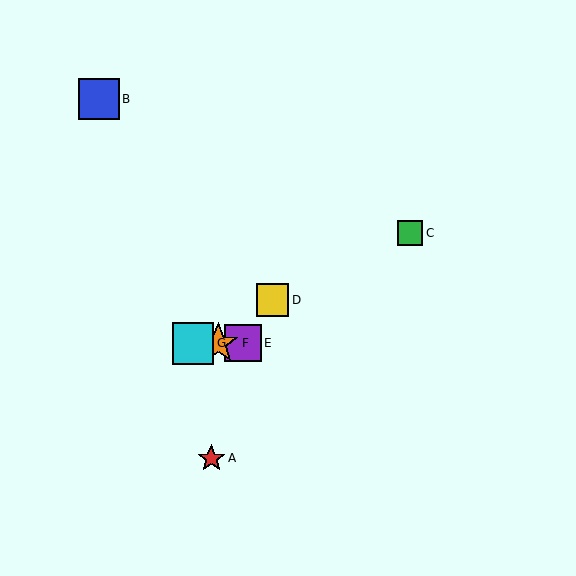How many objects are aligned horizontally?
3 objects (E, F, G) are aligned horizontally.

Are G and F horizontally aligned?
Yes, both are at y≈343.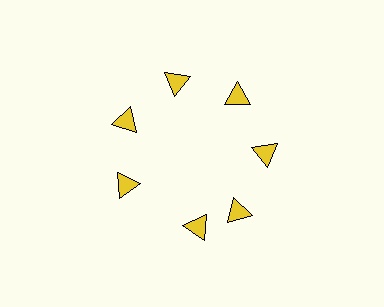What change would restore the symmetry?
The symmetry would be restored by rotating it back into even spacing with its neighbors so that all 7 triangles sit at equal angles and equal distance from the center.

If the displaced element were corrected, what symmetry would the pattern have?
It would have 7-fold rotational symmetry — the pattern would map onto itself every 51 degrees.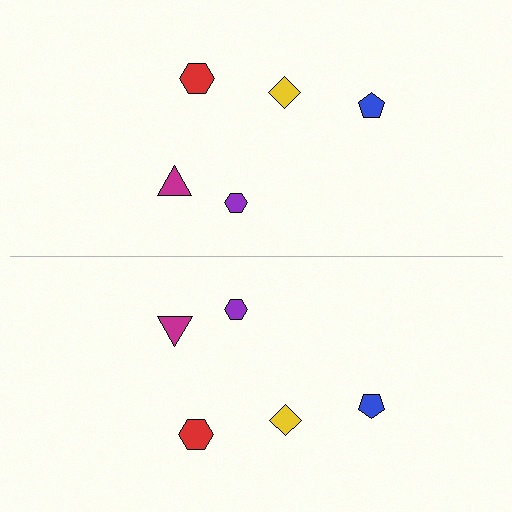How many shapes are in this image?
There are 10 shapes in this image.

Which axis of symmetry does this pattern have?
The pattern has a horizontal axis of symmetry running through the center of the image.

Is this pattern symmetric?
Yes, this pattern has bilateral (reflection) symmetry.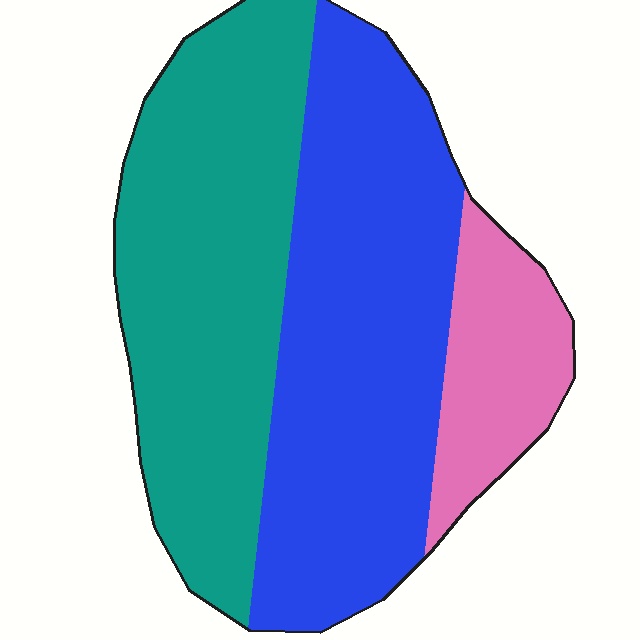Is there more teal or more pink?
Teal.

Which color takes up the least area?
Pink, at roughly 15%.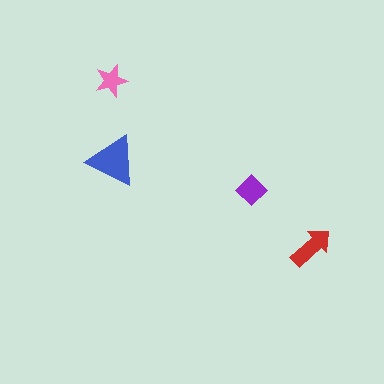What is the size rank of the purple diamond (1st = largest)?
3rd.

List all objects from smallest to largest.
The pink star, the purple diamond, the red arrow, the blue triangle.